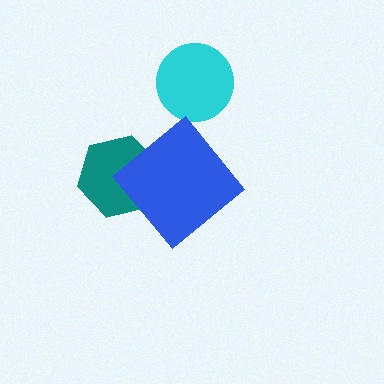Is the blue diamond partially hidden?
No, no other shape covers it.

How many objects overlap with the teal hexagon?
1 object overlaps with the teal hexagon.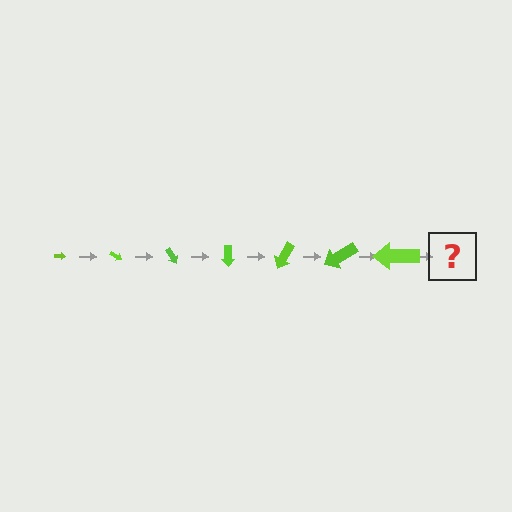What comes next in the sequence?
The next element should be an arrow, larger than the previous one and rotated 210 degrees from the start.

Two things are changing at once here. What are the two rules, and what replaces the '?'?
The two rules are that the arrow grows larger each step and it rotates 30 degrees each step. The '?' should be an arrow, larger than the previous one and rotated 210 degrees from the start.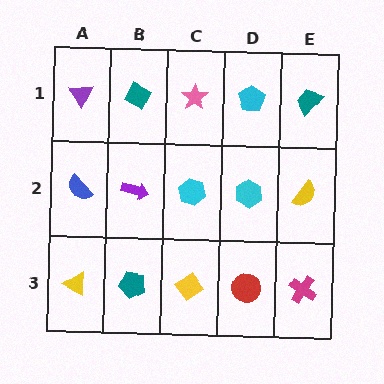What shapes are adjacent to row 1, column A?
A blue semicircle (row 2, column A), a teal diamond (row 1, column B).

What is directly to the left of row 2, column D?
A cyan hexagon.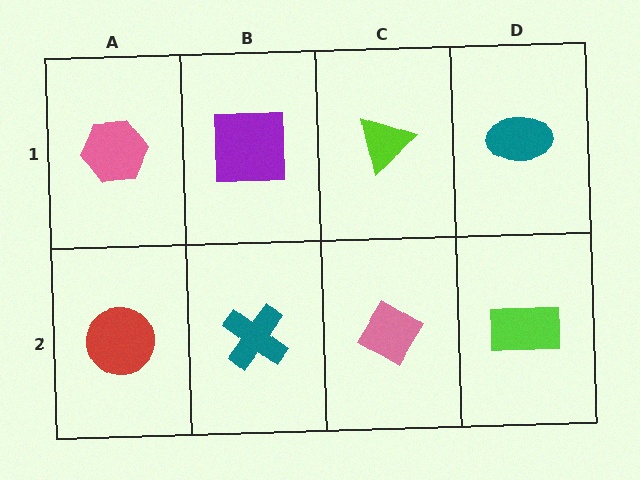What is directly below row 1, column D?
A lime rectangle.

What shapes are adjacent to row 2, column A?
A pink hexagon (row 1, column A), a teal cross (row 2, column B).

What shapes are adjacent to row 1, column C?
A pink diamond (row 2, column C), a purple square (row 1, column B), a teal ellipse (row 1, column D).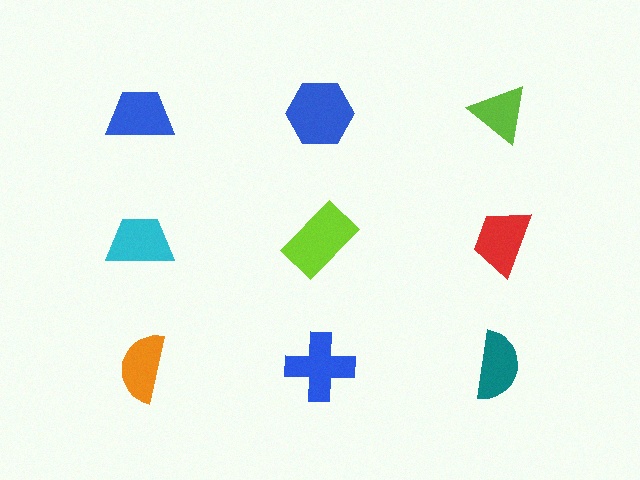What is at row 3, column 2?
A blue cross.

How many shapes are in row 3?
3 shapes.